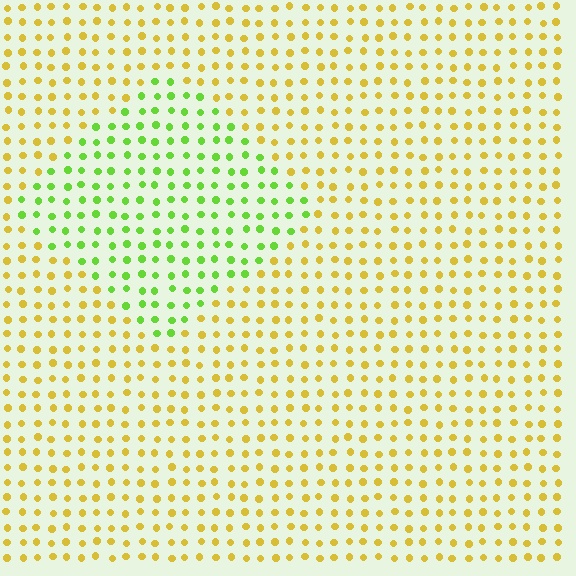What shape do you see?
I see a diamond.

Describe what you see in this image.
The image is filled with small yellow elements in a uniform arrangement. A diamond-shaped region is visible where the elements are tinted to a slightly different hue, forming a subtle color boundary.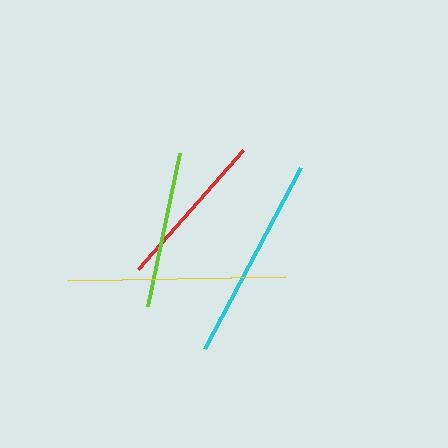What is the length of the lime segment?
The lime segment is approximately 156 pixels long.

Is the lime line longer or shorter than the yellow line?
The yellow line is longer than the lime line.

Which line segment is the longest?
The yellow line is the longest at approximately 218 pixels.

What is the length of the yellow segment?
The yellow segment is approximately 218 pixels long.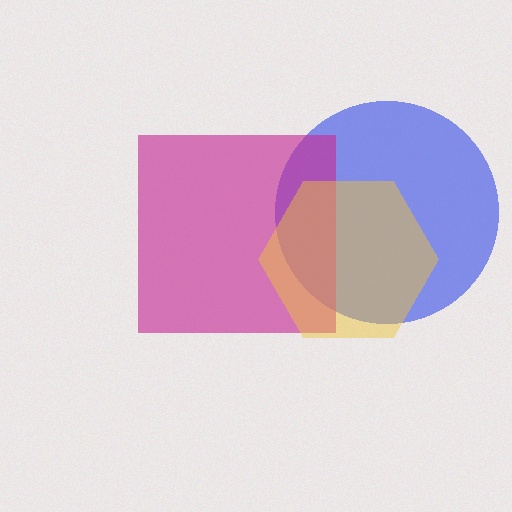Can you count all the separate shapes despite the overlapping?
Yes, there are 3 separate shapes.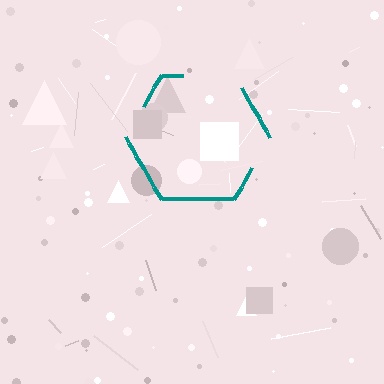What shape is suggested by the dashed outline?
The dashed outline suggests a hexagon.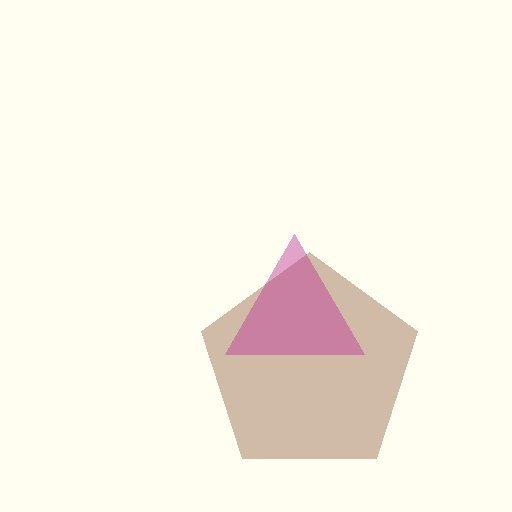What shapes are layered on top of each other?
The layered shapes are: a brown pentagon, a magenta triangle.